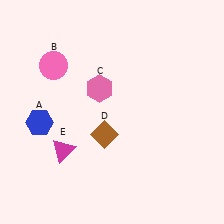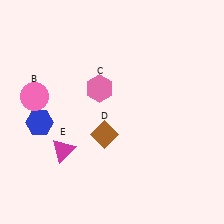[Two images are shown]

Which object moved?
The pink circle (B) moved down.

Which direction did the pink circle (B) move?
The pink circle (B) moved down.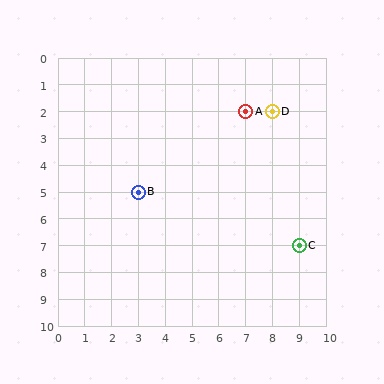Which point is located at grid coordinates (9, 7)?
Point C is at (9, 7).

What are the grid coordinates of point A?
Point A is at grid coordinates (7, 2).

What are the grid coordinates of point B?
Point B is at grid coordinates (3, 5).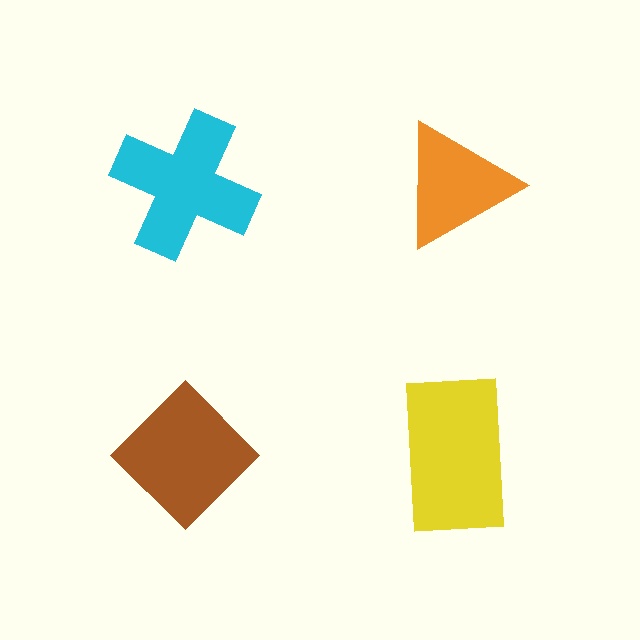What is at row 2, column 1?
A brown diamond.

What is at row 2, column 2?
A yellow rectangle.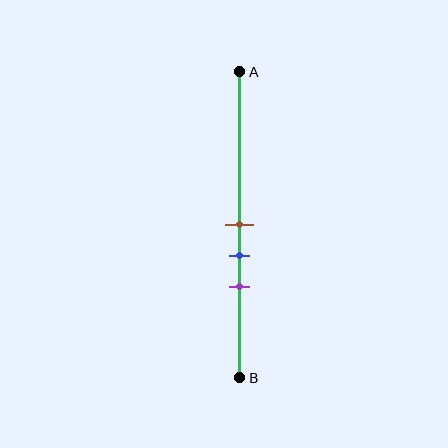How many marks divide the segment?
There are 3 marks dividing the segment.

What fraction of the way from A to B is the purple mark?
The purple mark is approximately 70% (0.7) of the way from A to B.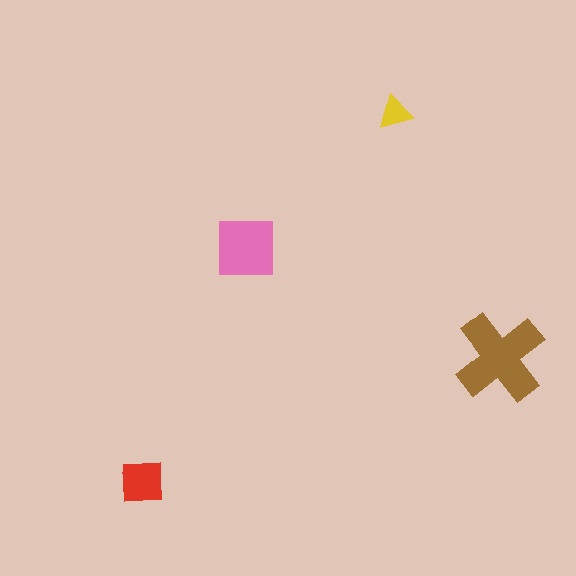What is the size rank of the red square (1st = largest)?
3rd.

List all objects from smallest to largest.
The yellow triangle, the red square, the pink square, the brown cross.